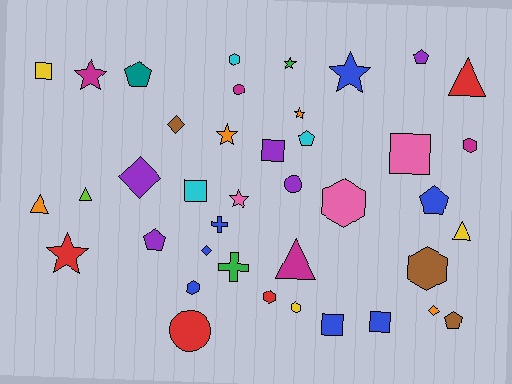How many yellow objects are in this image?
There are 3 yellow objects.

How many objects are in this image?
There are 40 objects.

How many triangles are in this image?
There are 5 triangles.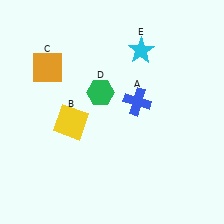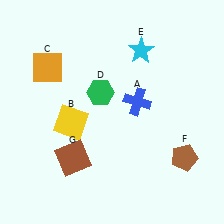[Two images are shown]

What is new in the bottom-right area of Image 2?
A brown pentagon (F) was added in the bottom-right area of Image 2.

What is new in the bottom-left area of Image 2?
A brown square (G) was added in the bottom-left area of Image 2.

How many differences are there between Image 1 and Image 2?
There are 2 differences between the two images.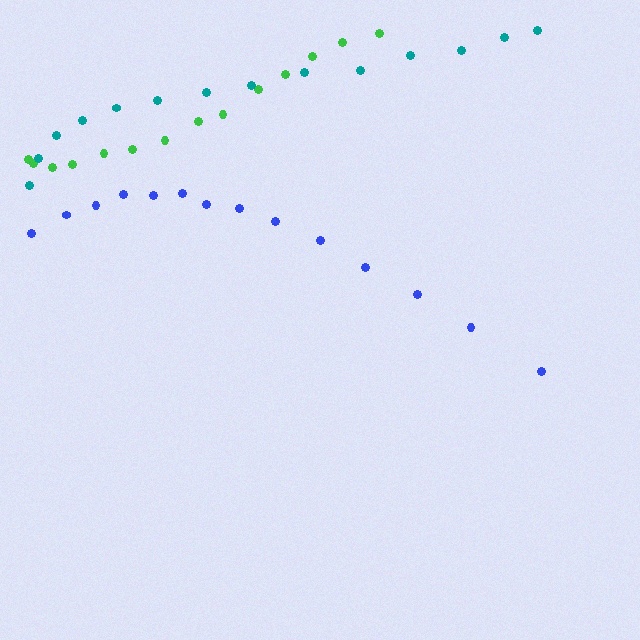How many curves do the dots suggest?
There are 3 distinct paths.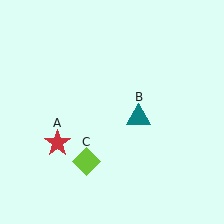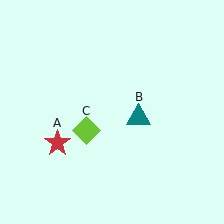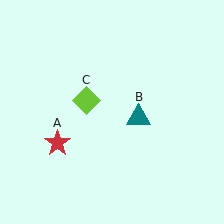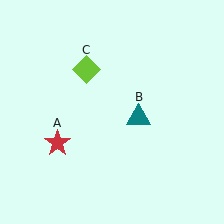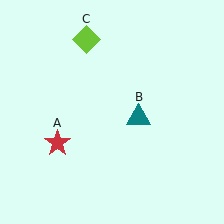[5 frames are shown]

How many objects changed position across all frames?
1 object changed position: lime diamond (object C).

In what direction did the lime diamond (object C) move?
The lime diamond (object C) moved up.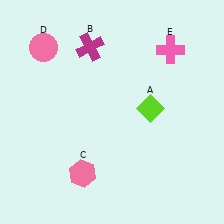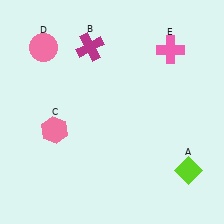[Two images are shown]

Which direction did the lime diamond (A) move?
The lime diamond (A) moved down.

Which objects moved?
The objects that moved are: the lime diamond (A), the pink hexagon (C).